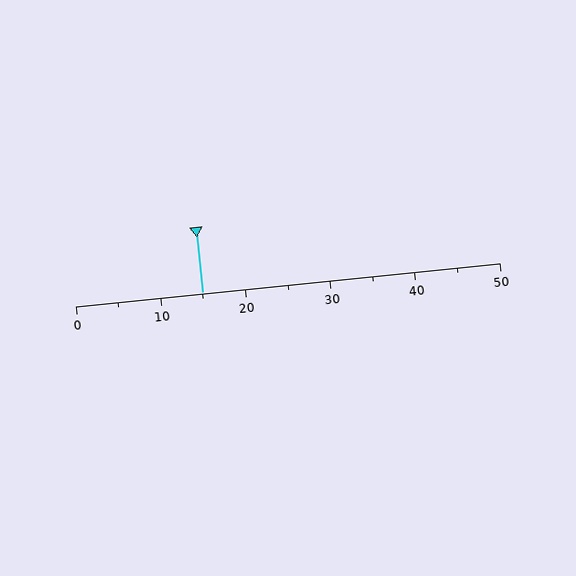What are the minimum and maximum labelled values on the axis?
The axis runs from 0 to 50.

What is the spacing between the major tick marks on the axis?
The major ticks are spaced 10 apart.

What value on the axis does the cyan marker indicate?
The marker indicates approximately 15.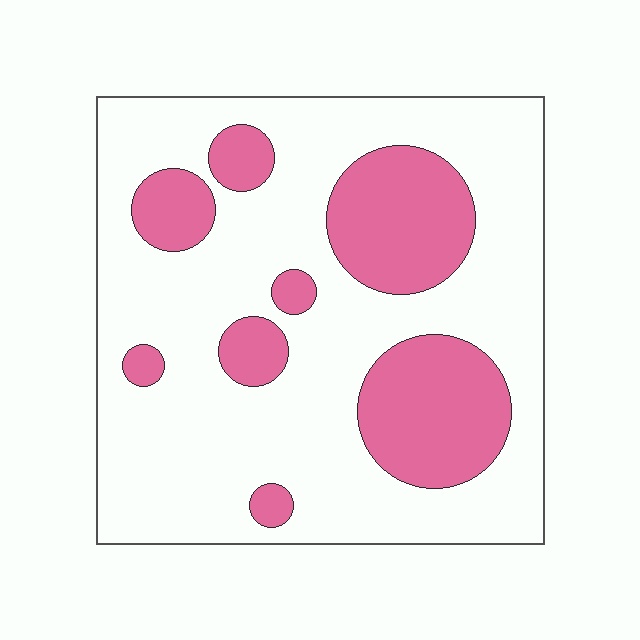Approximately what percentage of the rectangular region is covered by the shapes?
Approximately 25%.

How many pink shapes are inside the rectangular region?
8.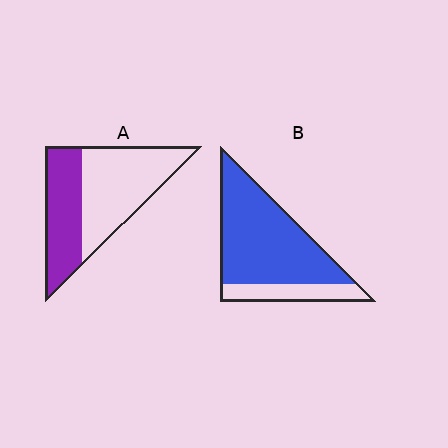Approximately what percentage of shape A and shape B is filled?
A is approximately 40% and B is approximately 80%.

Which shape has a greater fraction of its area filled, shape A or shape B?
Shape B.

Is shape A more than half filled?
No.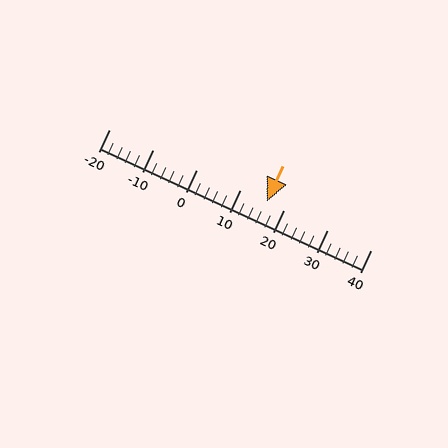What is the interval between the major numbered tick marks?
The major tick marks are spaced 10 units apart.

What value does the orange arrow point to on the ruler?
The orange arrow points to approximately 16.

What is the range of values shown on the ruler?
The ruler shows values from -20 to 40.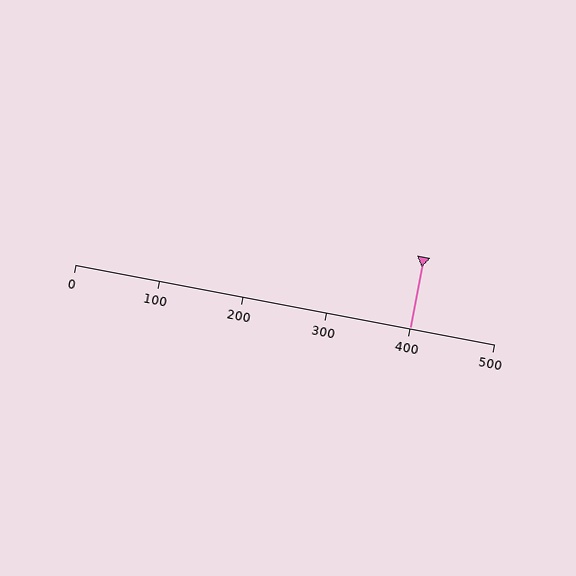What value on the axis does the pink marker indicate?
The marker indicates approximately 400.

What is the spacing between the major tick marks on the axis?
The major ticks are spaced 100 apart.